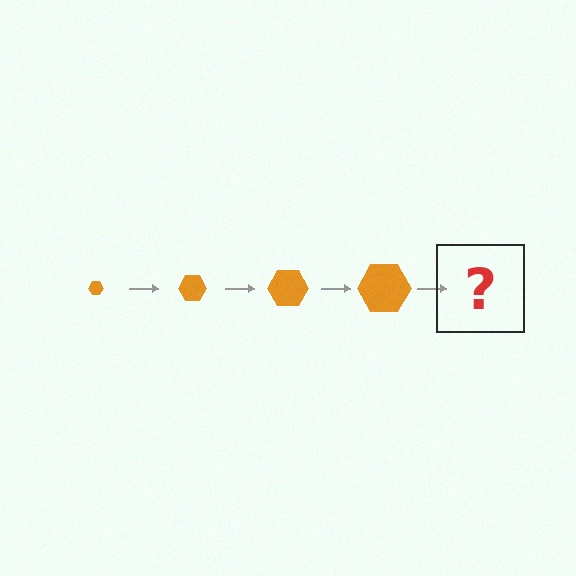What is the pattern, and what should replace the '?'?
The pattern is that the hexagon gets progressively larger each step. The '?' should be an orange hexagon, larger than the previous one.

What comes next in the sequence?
The next element should be an orange hexagon, larger than the previous one.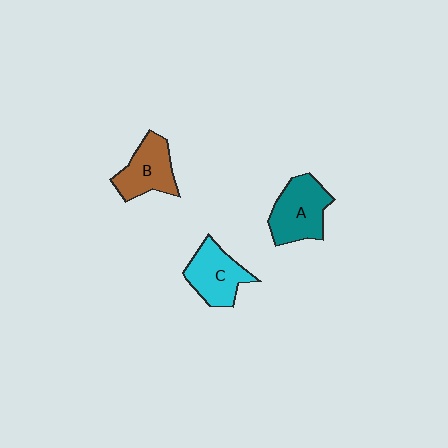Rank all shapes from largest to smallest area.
From largest to smallest: A (teal), C (cyan), B (brown).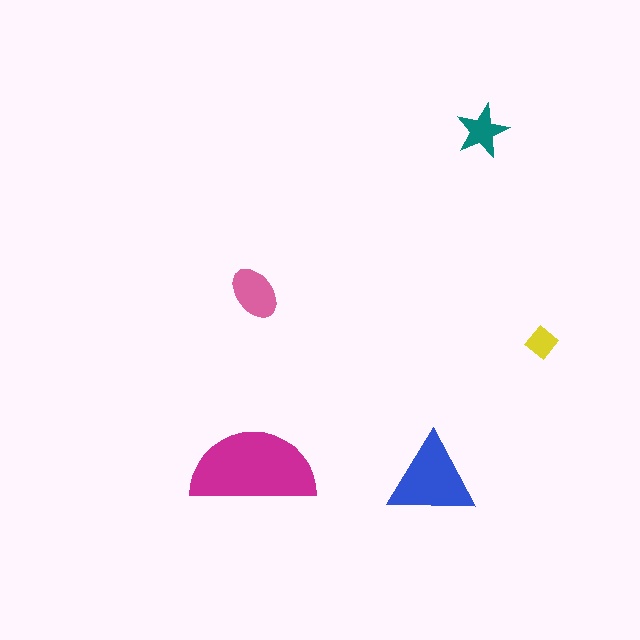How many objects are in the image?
There are 5 objects in the image.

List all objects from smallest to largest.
The yellow diamond, the teal star, the pink ellipse, the blue triangle, the magenta semicircle.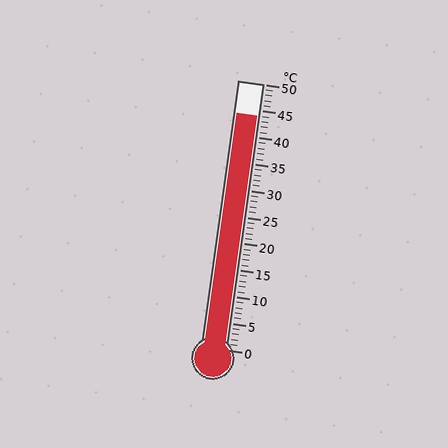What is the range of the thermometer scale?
The thermometer scale ranges from 0°C to 50°C.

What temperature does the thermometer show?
The thermometer shows approximately 44°C.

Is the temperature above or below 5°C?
The temperature is above 5°C.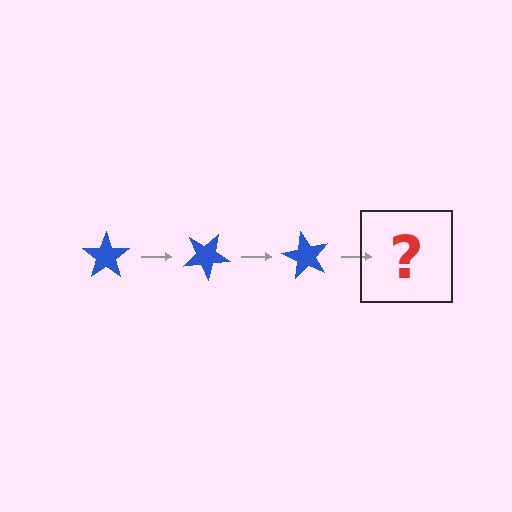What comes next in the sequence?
The next element should be a blue star rotated 90 degrees.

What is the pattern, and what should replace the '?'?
The pattern is that the star rotates 30 degrees each step. The '?' should be a blue star rotated 90 degrees.